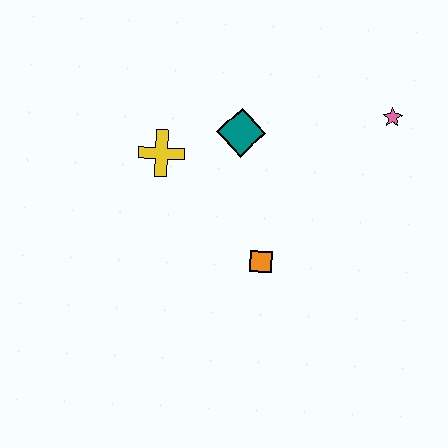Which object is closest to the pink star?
The teal diamond is closest to the pink star.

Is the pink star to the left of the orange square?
No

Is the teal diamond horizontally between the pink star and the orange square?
No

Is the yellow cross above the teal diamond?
No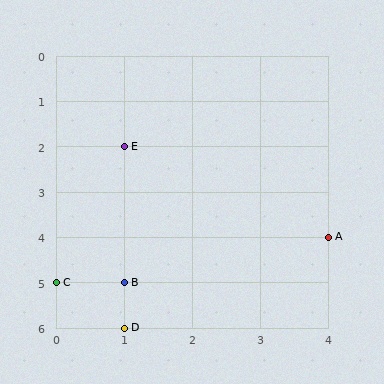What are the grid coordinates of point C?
Point C is at grid coordinates (0, 5).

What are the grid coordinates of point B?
Point B is at grid coordinates (1, 5).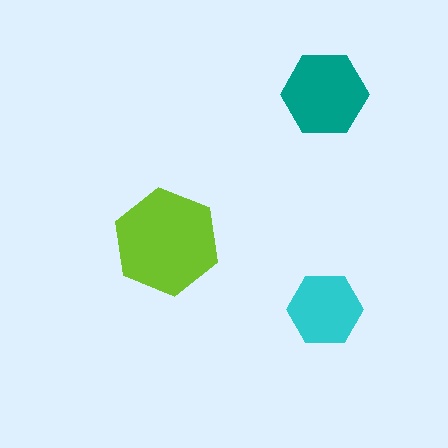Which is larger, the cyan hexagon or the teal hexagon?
The teal one.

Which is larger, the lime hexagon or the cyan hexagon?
The lime one.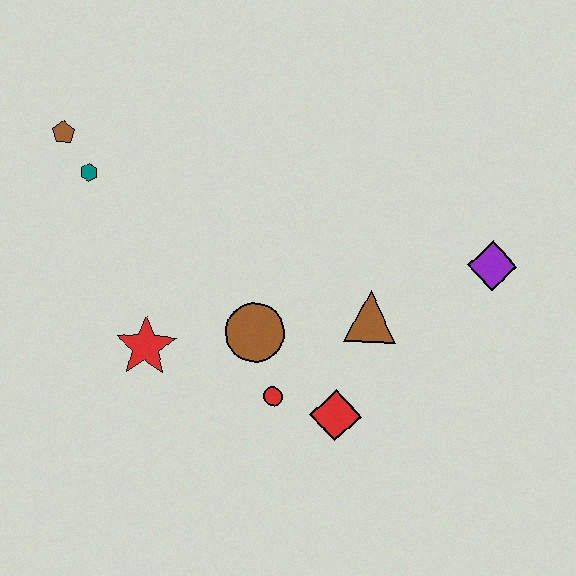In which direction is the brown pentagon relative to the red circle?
The brown pentagon is above the red circle.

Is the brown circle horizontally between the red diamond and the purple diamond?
No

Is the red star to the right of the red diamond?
No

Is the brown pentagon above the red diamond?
Yes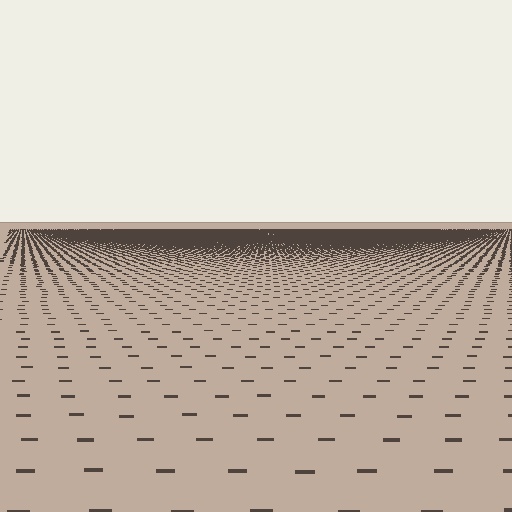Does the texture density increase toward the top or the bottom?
Density increases toward the top.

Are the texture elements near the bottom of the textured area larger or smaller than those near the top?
Larger. Near the bottom, elements are closer to the viewer and appear at a bigger on-screen size.